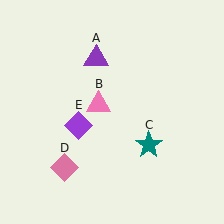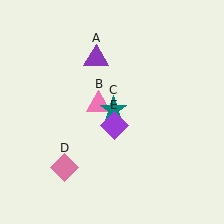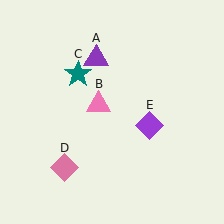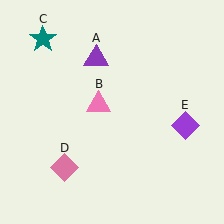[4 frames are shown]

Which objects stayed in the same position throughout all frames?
Purple triangle (object A) and pink triangle (object B) and pink diamond (object D) remained stationary.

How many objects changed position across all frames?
2 objects changed position: teal star (object C), purple diamond (object E).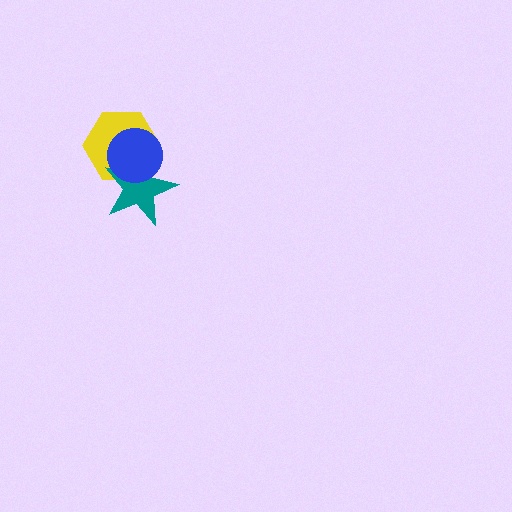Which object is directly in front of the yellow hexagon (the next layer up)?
The teal star is directly in front of the yellow hexagon.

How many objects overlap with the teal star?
2 objects overlap with the teal star.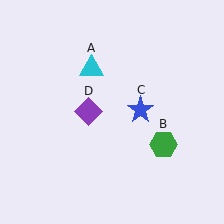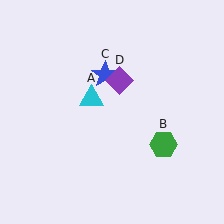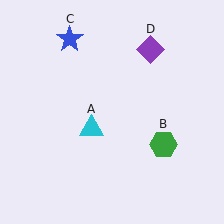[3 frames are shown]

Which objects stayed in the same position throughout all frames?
Green hexagon (object B) remained stationary.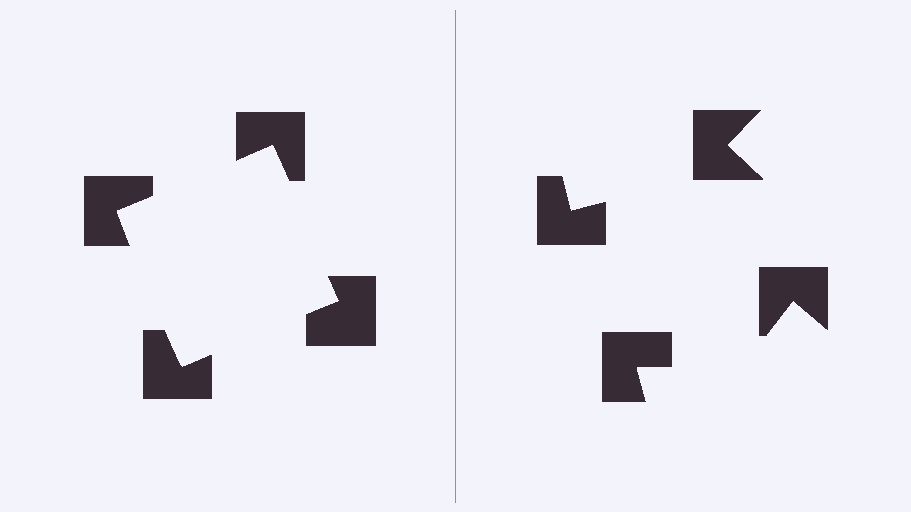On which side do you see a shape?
An illusory square appears on the left side. On the right side the wedge cuts are rotated, so no coherent shape forms.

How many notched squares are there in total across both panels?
8 — 4 on each side.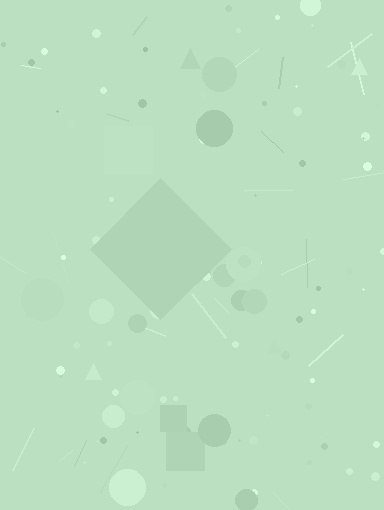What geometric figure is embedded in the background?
A diamond is embedded in the background.